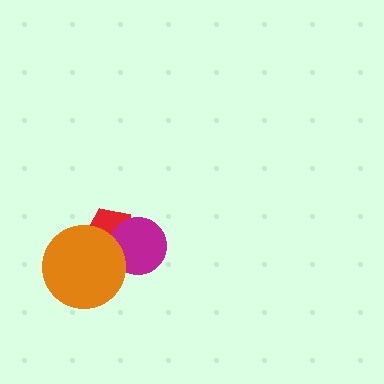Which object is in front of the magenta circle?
The orange circle is in front of the magenta circle.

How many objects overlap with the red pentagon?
2 objects overlap with the red pentagon.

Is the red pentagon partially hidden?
Yes, it is partially covered by another shape.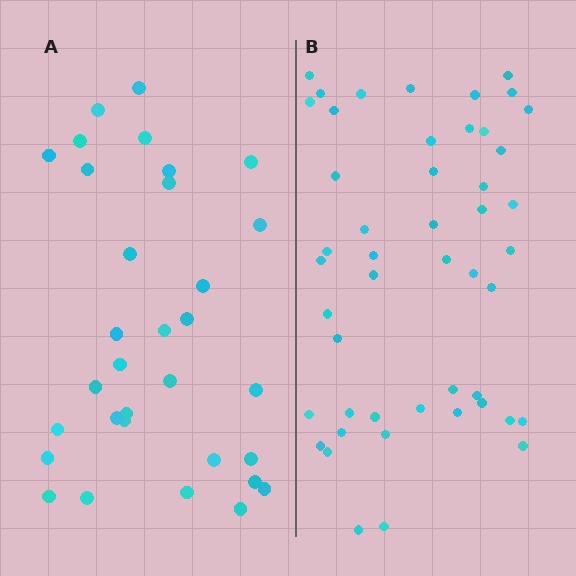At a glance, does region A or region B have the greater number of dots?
Region B (the right region) has more dots.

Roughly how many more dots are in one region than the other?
Region B has approximately 15 more dots than region A.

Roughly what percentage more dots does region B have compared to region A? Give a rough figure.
About 50% more.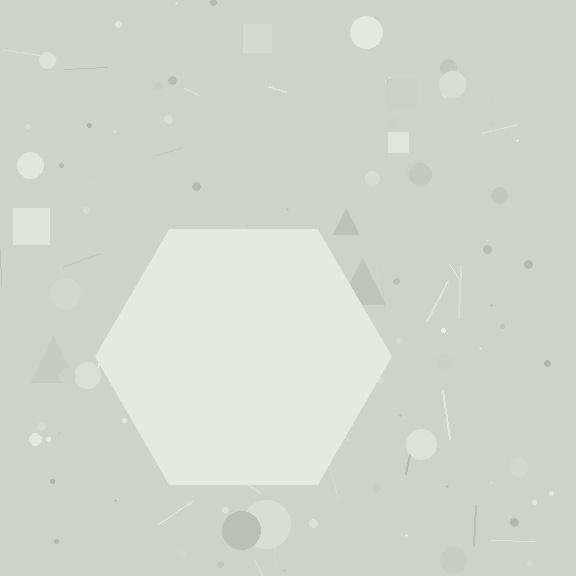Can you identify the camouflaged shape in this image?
The camouflaged shape is a hexagon.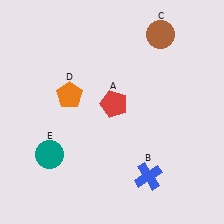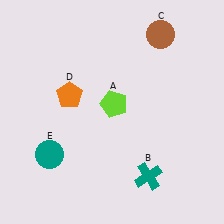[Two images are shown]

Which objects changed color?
A changed from red to lime. B changed from blue to teal.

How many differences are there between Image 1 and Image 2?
There are 2 differences between the two images.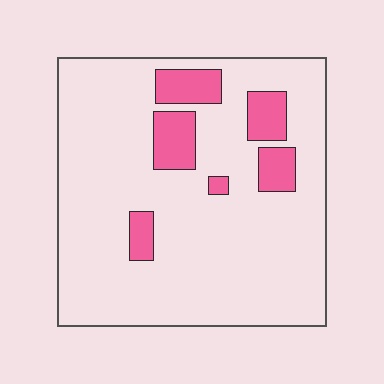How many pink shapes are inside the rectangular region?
6.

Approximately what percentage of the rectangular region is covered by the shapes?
Approximately 15%.